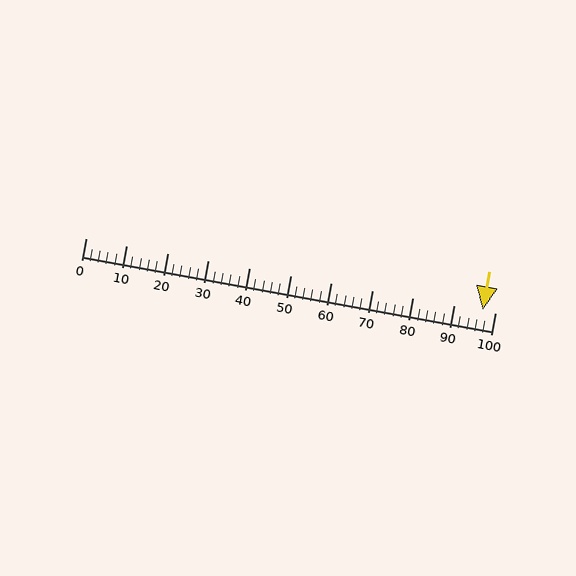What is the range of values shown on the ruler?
The ruler shows values from 0 to 100.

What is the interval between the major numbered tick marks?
The major tick marks are spaced 10 units apart.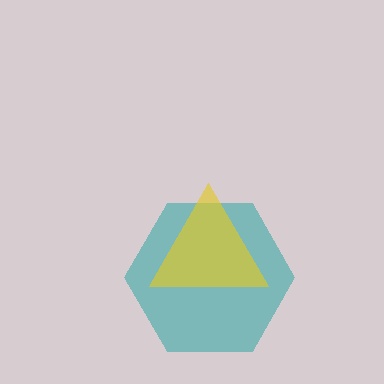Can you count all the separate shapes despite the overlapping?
Yes, there are 2 separate shapes.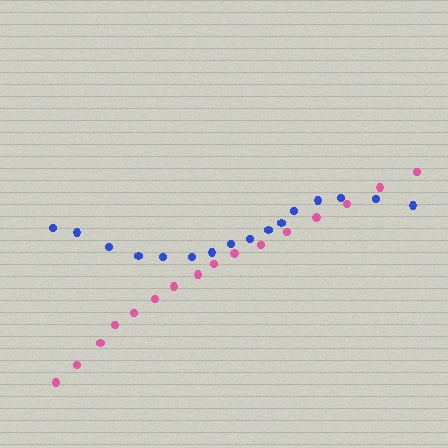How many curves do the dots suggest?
There are 2 distinct paths.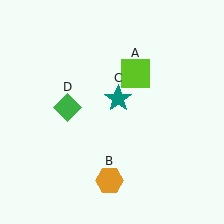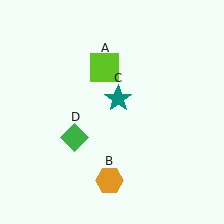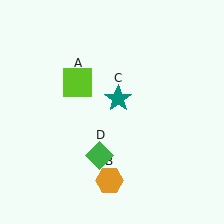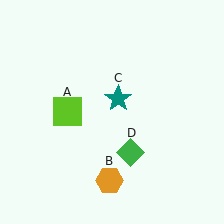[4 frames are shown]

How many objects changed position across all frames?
2 objects changed position: lime square (object A), green diamond (object D).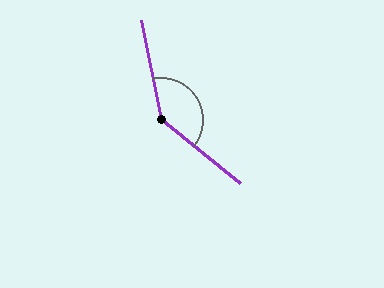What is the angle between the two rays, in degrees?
Approximately 140 degrees.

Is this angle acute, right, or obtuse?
It is obtuse.